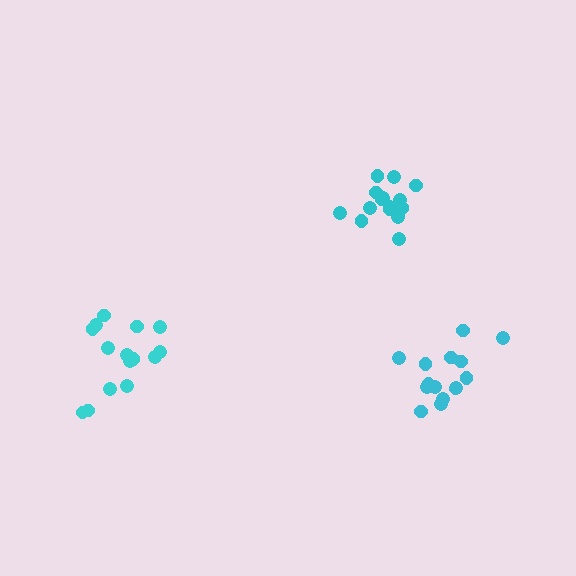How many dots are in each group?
Group 1: 15 dots, Group 2: 16 dots, Group 3: 15 dots (46 total).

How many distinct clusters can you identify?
There are 3 distinct clusters.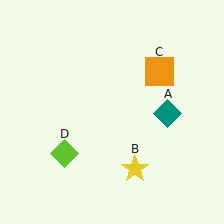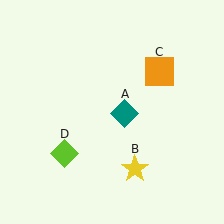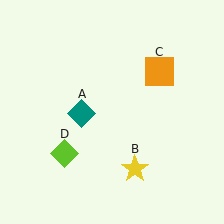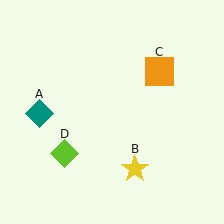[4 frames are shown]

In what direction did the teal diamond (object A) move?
The teal diamond (object A) moved left.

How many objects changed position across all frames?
1 object changed position: teal diamond (object A).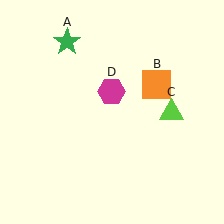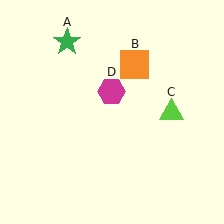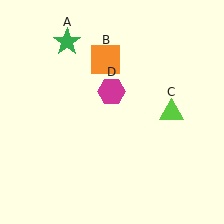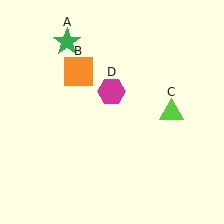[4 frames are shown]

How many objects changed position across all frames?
1 object changed position: orange square (object B).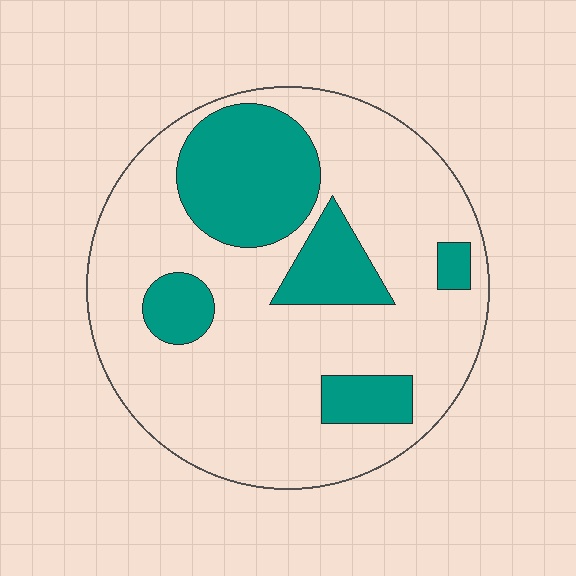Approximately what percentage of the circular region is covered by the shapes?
Approximately 25%.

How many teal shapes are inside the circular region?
5.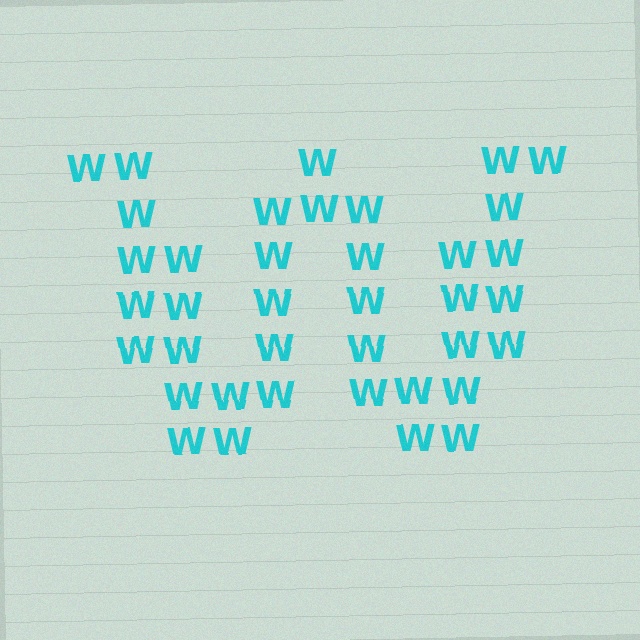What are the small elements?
The small elements are letter W's.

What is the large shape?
The large shape is the letter W.